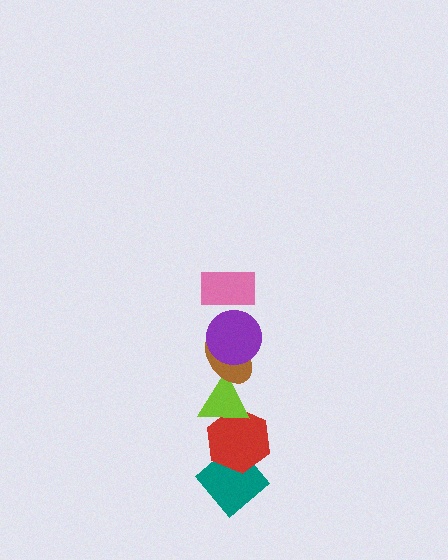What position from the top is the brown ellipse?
The brown ellipse is 3rd from the top.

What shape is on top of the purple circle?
The pink rectangle is on top of the purple circle.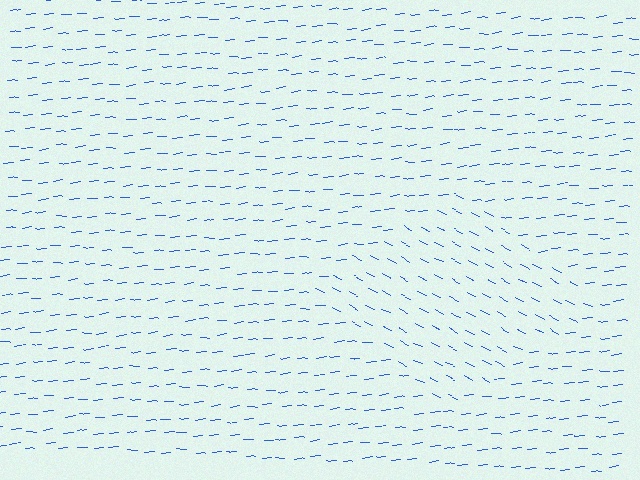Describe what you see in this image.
The image is filled with small blue line segments. A diamond region in the image has lines oriented differently from the surrounding lines, creating a visible texture boundary.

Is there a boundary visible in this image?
Yes, there is a texture boundary formed by a change in line orientation.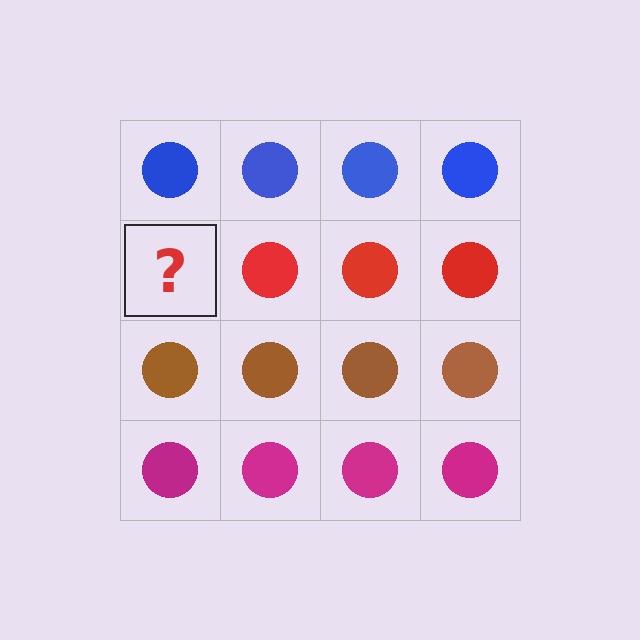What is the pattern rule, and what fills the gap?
The rule is that each row has a consistent color. The gap should be filled with a red circle.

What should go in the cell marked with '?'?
The missing cell should contain a red circle.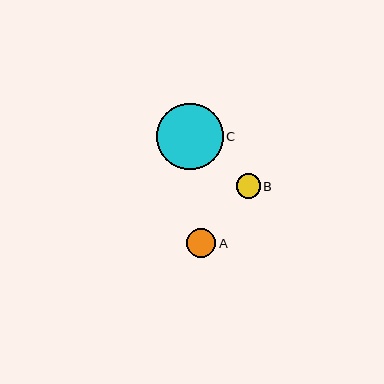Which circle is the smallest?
Circle B is the smallest with a size of approximately 24 pixels.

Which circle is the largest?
Circle C is the largest with a size of approximately 66 pixels.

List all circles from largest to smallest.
From largest to smallest: C, A, B.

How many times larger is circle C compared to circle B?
Circle C is approximately 2.7 times the size of circle B.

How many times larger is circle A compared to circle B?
Circle A is approximately 1.2 times the size of circle B.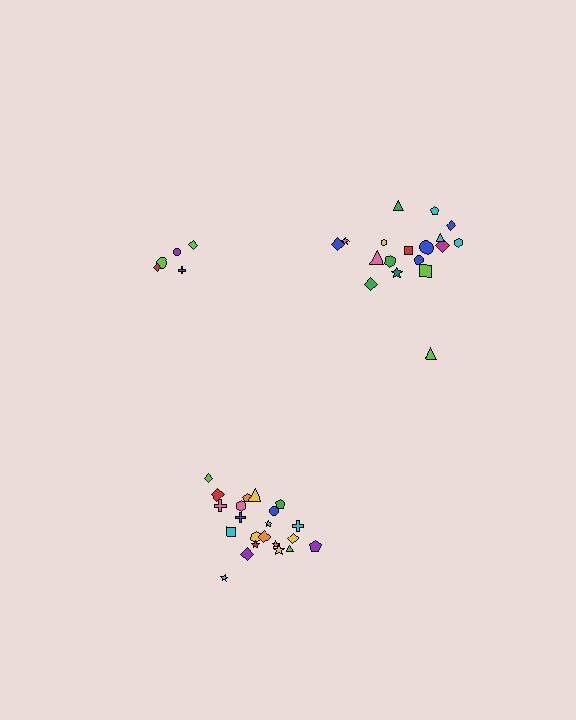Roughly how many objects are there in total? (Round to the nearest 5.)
Roughly 45 objects in total.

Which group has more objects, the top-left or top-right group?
The top-right group.